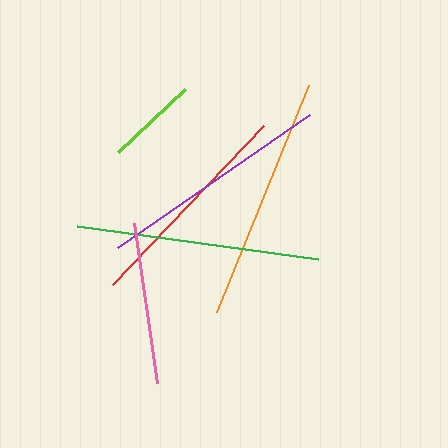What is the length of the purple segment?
The purple segment is approximately 234 pixels long.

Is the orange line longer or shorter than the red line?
The orange line is longer than the red line.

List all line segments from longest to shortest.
From longest to shortest: orange, green, purple, red, pink, lime.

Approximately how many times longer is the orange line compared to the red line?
The orange line is approximately 1.1 times the length of the red line.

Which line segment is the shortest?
The lime line is the shortest at approximately 92 pixels.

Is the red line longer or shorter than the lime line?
The red line is longer than the lime line.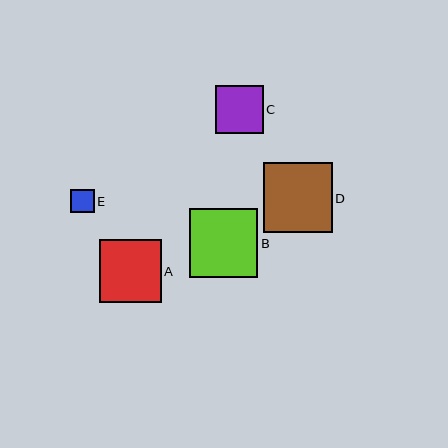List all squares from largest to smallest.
From largest to smallest: D, B, A, C, E.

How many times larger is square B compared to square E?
Square B is approximately 2.9 times the size of square E.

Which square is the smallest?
Square E is the smallest with a size of approximately 24 pixels.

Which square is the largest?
Square D is the largest with a size of approximately 69 pixels.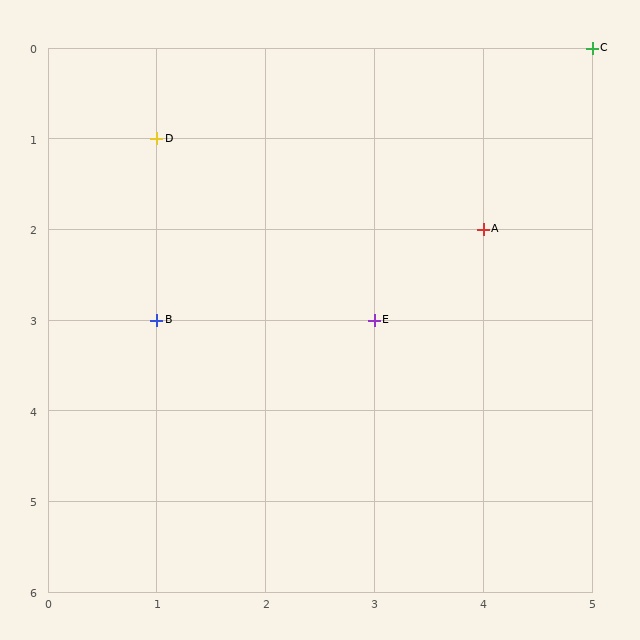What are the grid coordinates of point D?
Point D is at grid coordinates (1, 1).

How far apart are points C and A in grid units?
Points C and A are 1 column and 2 rows apart (about 2.2 grid units diagonally).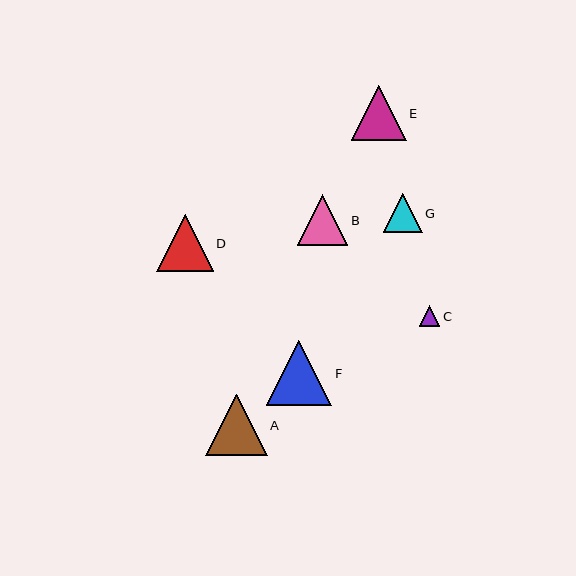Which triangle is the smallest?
Triangle C is the smallest with a size of approximately 21 pixels.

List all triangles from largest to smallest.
From largest to smallest: F, A, D, E, B, G, C.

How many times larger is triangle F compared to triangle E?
Triangle F is approximately 1.2 times the size of triangle E.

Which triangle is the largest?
Triangle F is the largest with a size of approximately 65 pixels.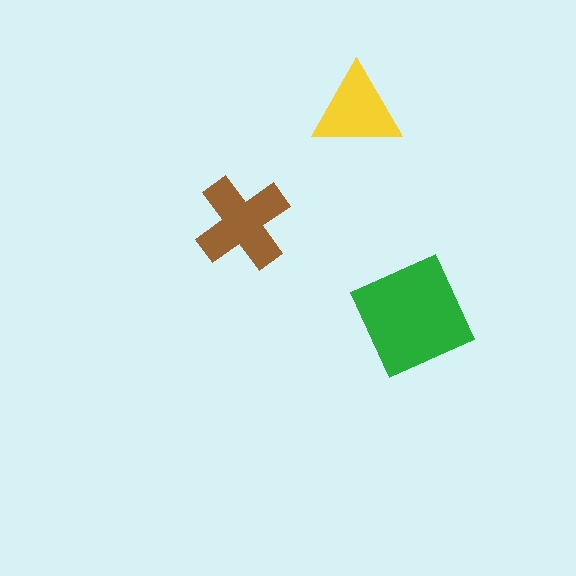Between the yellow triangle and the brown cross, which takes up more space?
The brown cross.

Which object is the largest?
The green square.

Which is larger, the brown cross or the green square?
The green square.